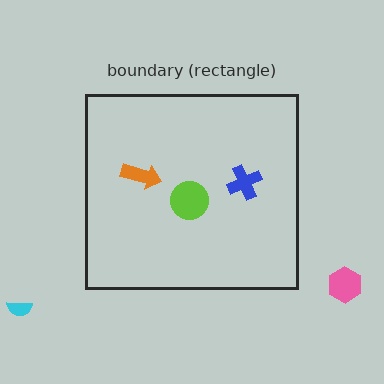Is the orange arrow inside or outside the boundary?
Inside.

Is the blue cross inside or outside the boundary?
Inside.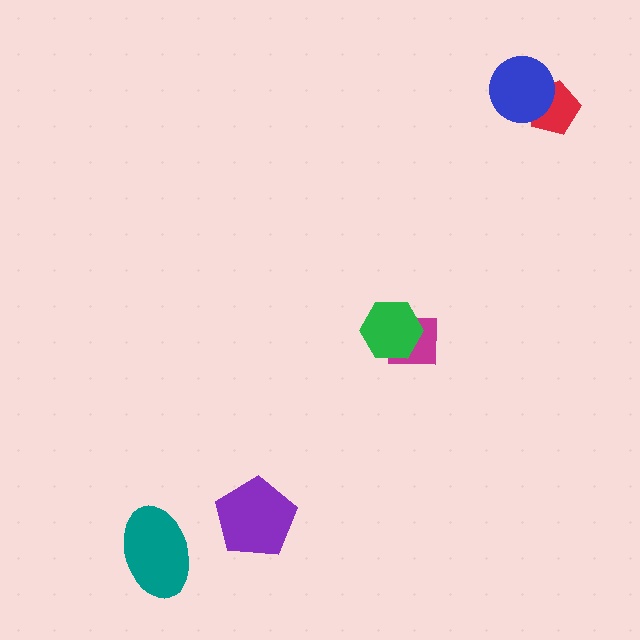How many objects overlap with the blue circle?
1 object overlaps with the blue circle.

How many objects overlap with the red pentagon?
1 object overlaps with the red pentagon.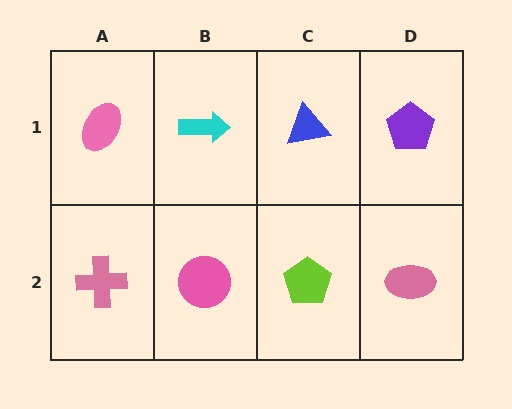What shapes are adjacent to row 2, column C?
A blue triangle (row 1, column C), a pink circle (row 2, column B), a pink ellipse (row 2, column D).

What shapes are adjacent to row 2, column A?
A pink ellipse (row 1, column A), a pink circle (row 2, column B).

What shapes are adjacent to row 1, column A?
A pink cross (row 2, column A), a cyan arrow (row 1, column B).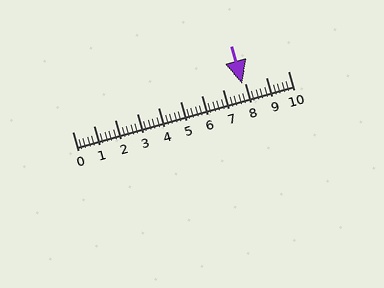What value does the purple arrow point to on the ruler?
The purple arrow points to approximately 7.9.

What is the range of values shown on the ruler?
The ruler shows values from 0 to 10.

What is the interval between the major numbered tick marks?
The major tick marks are spaced 1 units apart.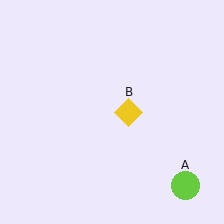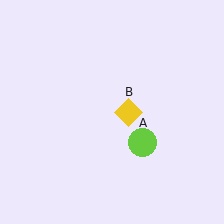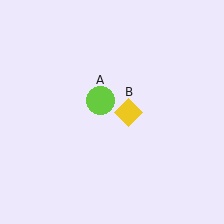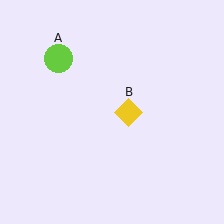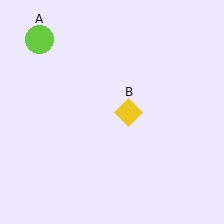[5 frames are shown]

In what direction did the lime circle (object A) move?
The lime circle (object A) moved up and to the left.